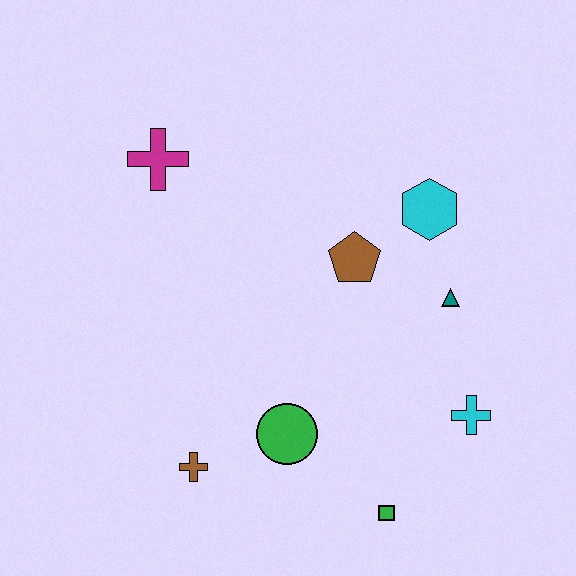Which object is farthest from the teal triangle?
The magenta cross is farthest from the teal triangle.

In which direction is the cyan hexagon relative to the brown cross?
The cyan hexagon is above the brown cross.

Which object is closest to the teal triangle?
The cyan hexagon is closest to the teal triangle.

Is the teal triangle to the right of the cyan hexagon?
Yes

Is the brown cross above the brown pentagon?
No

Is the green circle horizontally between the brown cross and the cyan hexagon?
Yes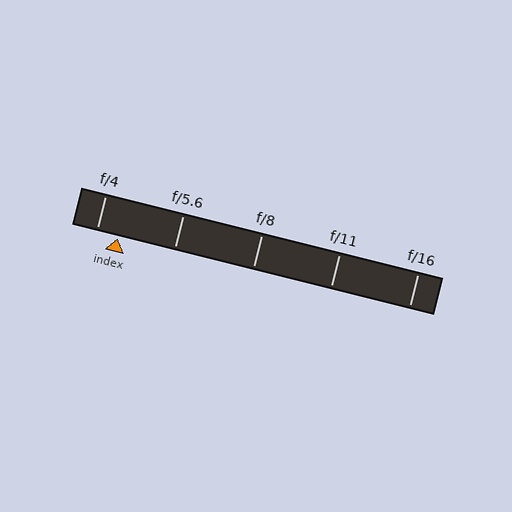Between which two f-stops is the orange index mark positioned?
The index mark is between f/4 and f/5.6.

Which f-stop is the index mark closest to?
The index mark is closest to f/4.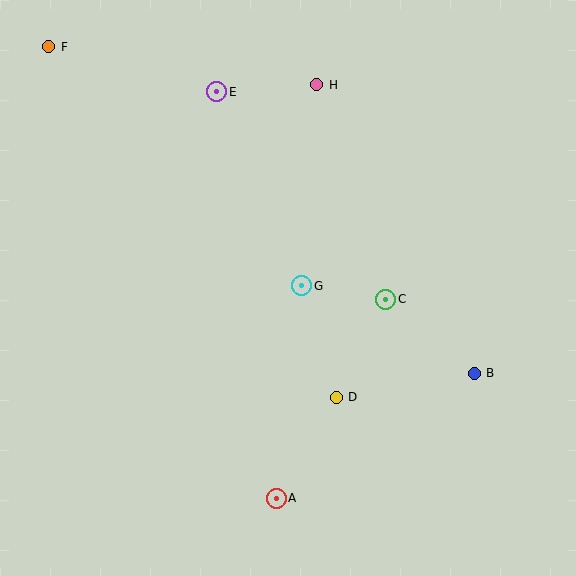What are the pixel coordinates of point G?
Point G is at (302, 286).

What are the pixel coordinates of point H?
Point H is at (317, 85).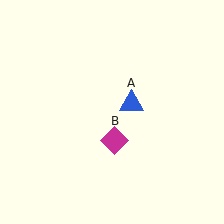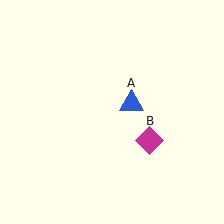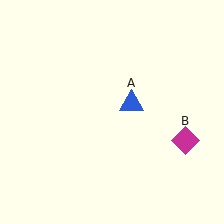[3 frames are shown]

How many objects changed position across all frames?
1 object changed position: magenta diamond (object B).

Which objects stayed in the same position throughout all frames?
Blue triangle (object A) remained stationary.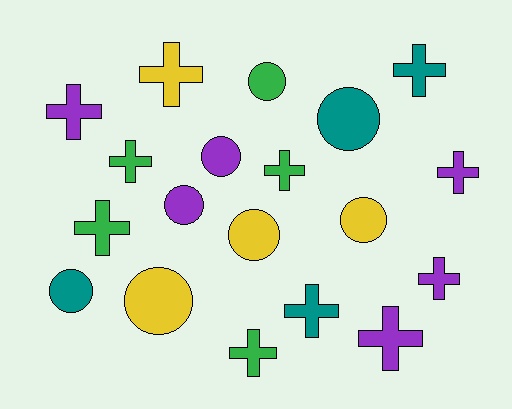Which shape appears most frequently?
Cross, with 11 objects.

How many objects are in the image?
There are 19 objects.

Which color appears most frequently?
Purple, with 6 objects.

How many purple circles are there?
There are 2 purple circles.